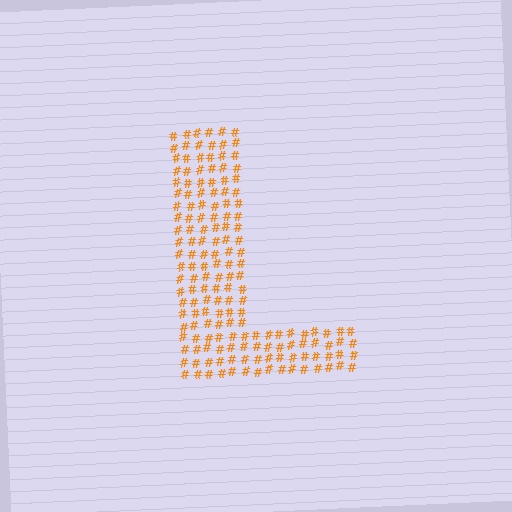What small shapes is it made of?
It is made of small hash symbols.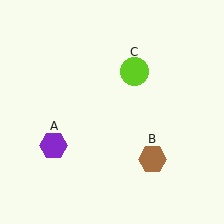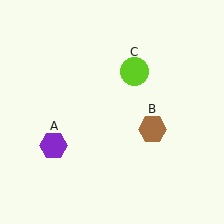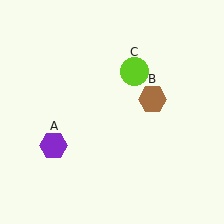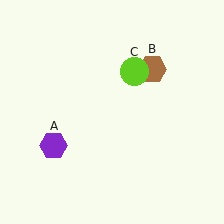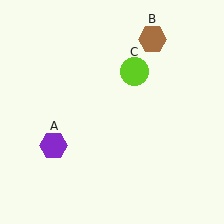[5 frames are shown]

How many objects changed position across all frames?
1 object changed position: brown hexagon (object B).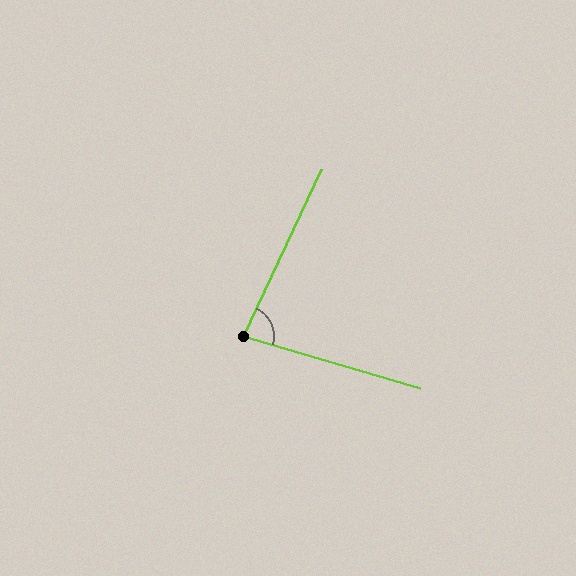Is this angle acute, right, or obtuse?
It is acute.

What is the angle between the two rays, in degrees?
Approximately 82 degrees.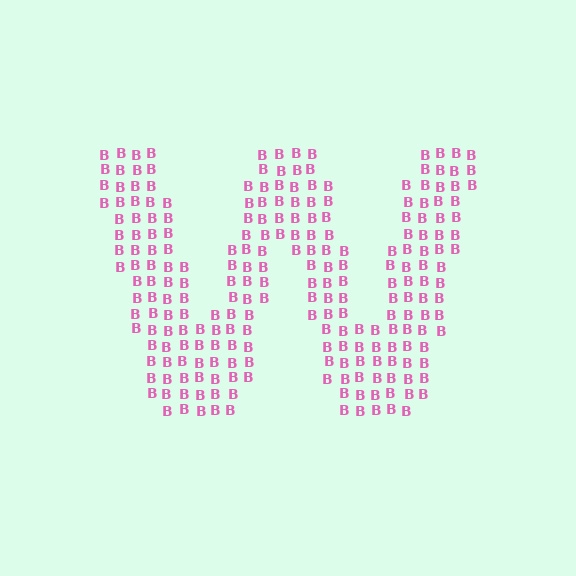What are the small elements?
The small elements are letter B's.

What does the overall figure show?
The overall figure shows the letter W.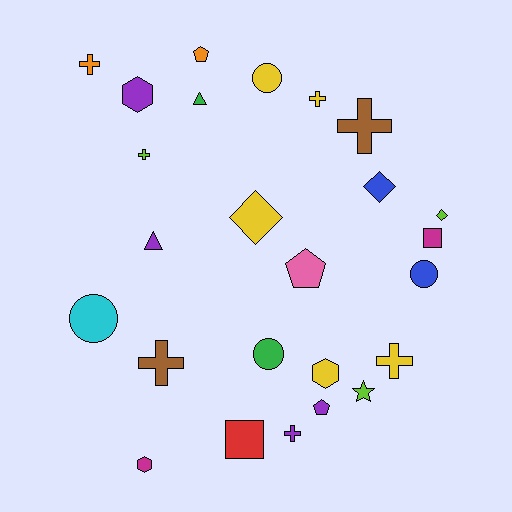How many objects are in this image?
There are 25 objects.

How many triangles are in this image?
There are 2 triangles.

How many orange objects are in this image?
There are 2 orange objects.